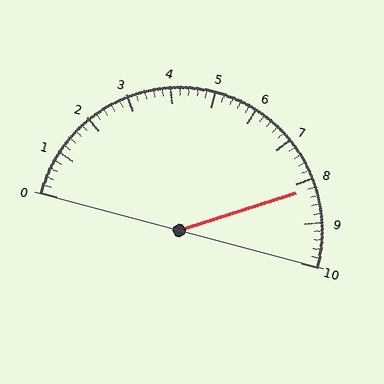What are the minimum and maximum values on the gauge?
The gauge ranges from 0 to 10.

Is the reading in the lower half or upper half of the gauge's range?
The reading is in the upper half of the range (0 to 10).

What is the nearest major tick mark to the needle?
The nearest major tick mark is 8.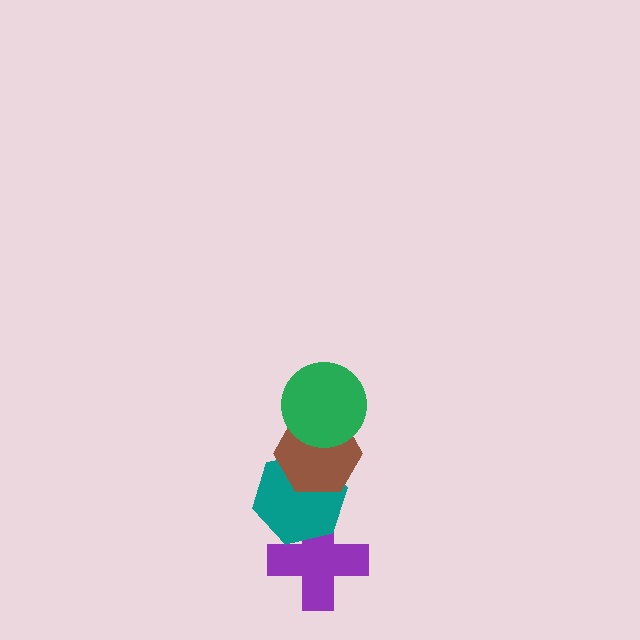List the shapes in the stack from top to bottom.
From top to bottom: the green circle, the brown hexagon, the teal hexagon, the purple cross.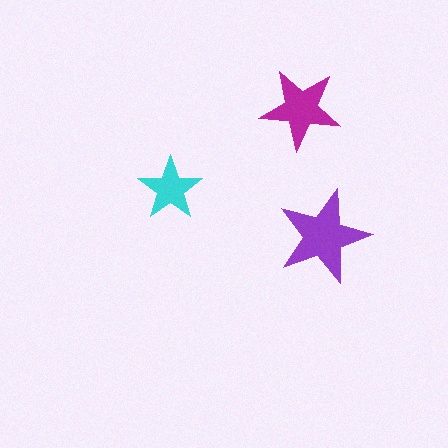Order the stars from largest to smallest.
the purple one, the magenta one, the cyan one.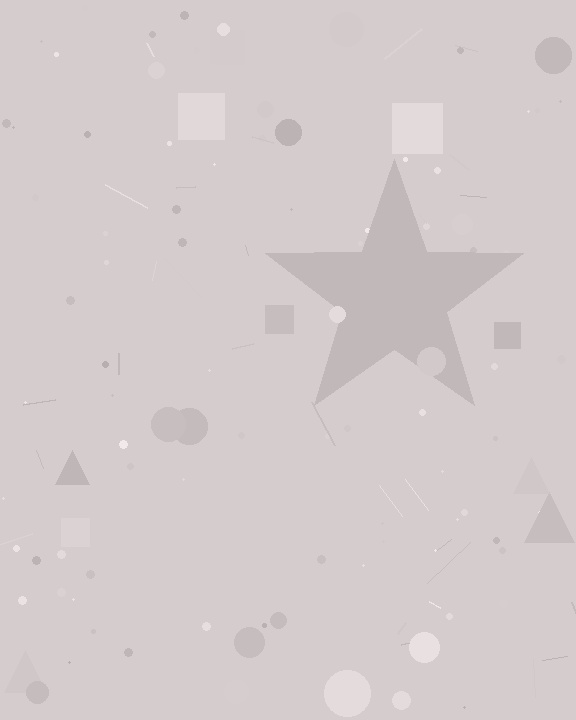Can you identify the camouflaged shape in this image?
The camouflaged shape is a star.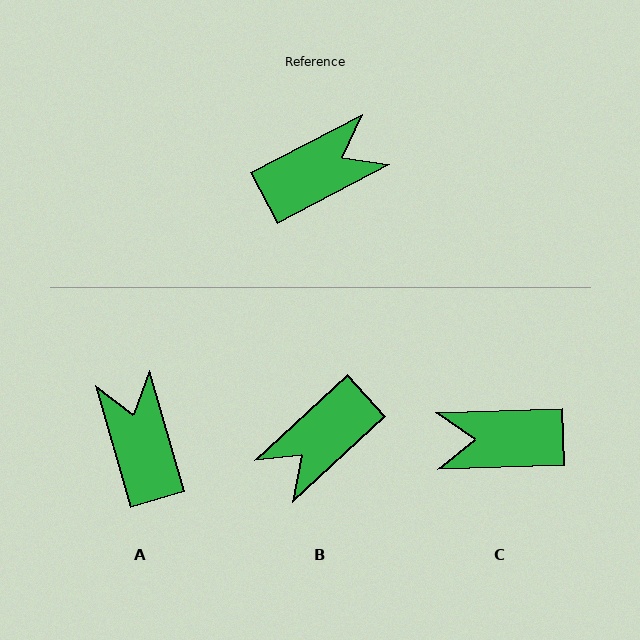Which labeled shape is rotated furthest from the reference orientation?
B, about 165 degrees away.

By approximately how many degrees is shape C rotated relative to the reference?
Approximately 154 degrees counter-clockwise.